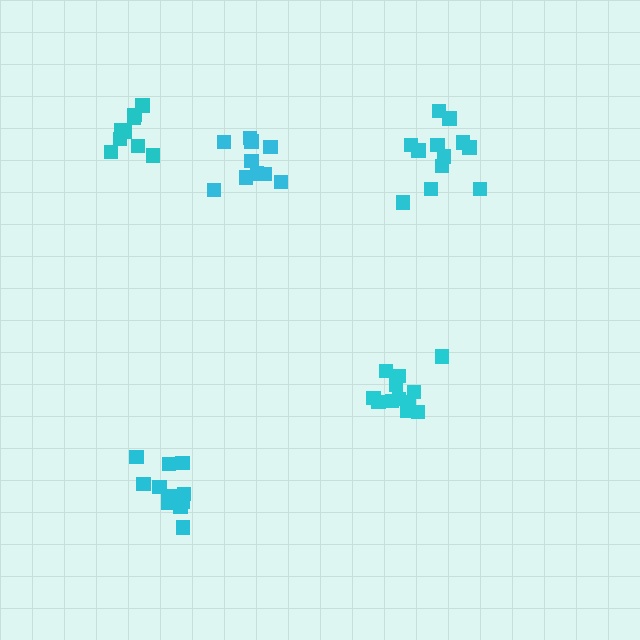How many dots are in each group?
Group 1: 10 dots, Group 2: 12 dots, Group 3: 12 dots, Group 4: 13 dots, Group 5: 9 dots (56 total).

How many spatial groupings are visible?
There are 5 spatial groupings.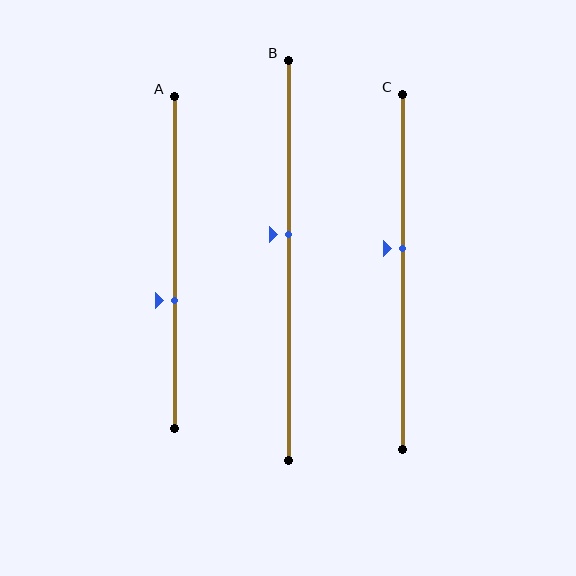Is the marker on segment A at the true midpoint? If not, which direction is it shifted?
No, the marker on segment A is shifted downward by about 11% of the segment length.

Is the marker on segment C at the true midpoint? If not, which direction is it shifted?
No, the marker on segment C is shifted upward by about 7% of the segment length.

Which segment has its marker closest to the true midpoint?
Segment B has its marker closest to the true midpoint.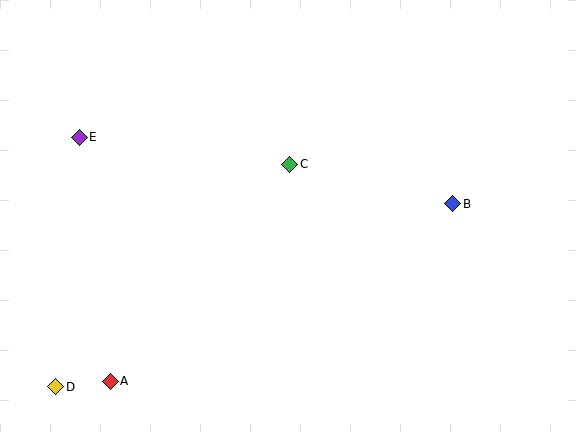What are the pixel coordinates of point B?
Point B is at (453, 204).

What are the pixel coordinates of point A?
Point A is at (110, 381).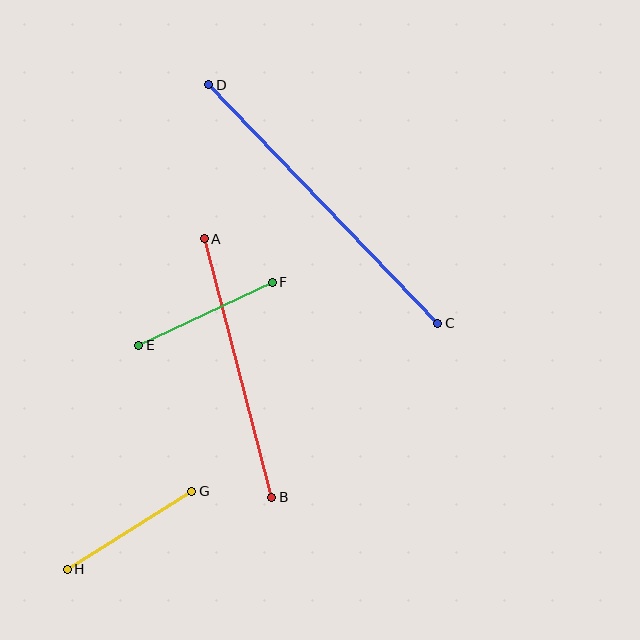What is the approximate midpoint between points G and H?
The midpoint is at approximately (130, 530) pixels.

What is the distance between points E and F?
The distance is approximately 148 pixels.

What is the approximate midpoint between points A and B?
The midpoint is at approximately (238, 368) pixels.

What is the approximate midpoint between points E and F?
The midpoint is at approximately (206, 314) pixels.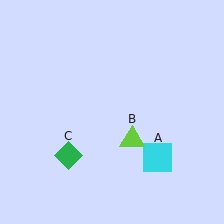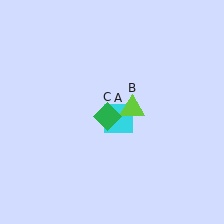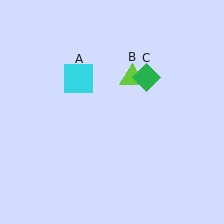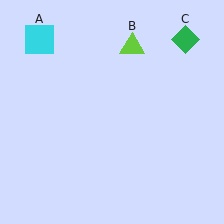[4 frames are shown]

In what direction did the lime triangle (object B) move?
The lime triangle (object B) moved up.